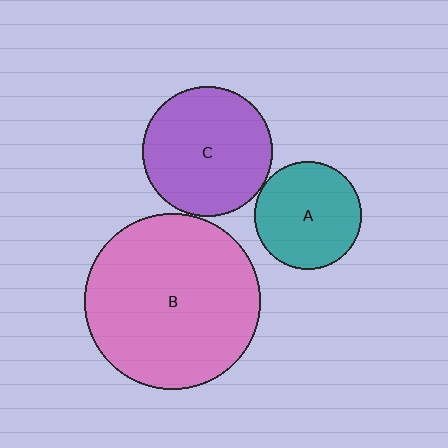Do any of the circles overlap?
No, none of the circles overlap.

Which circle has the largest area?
Circle B (pink).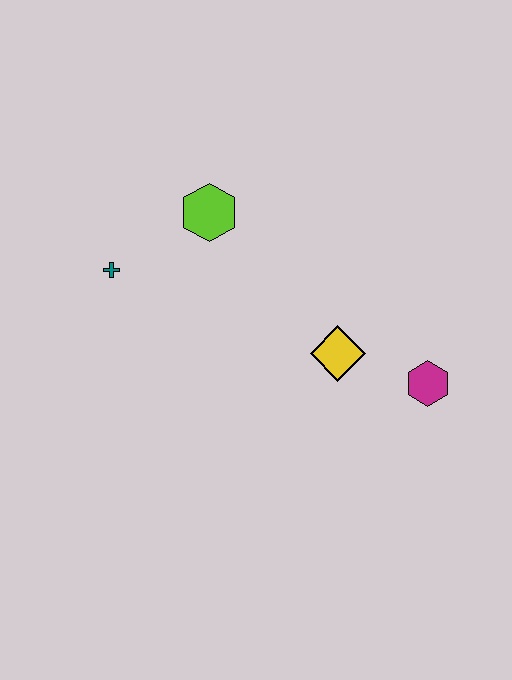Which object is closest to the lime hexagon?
The teal cross is closest to the lime hexagon.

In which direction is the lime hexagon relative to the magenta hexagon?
The lime hexagon is to the left of the magenta hexagon.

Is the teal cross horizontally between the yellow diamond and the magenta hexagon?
No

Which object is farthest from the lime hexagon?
The magenta hexagon is farthest from the lime hexagon.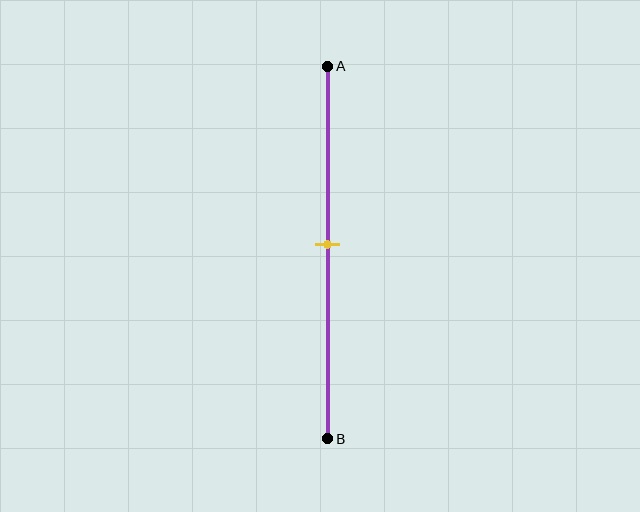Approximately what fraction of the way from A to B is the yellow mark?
The yellow mark is approximately 50% of the way from A to B.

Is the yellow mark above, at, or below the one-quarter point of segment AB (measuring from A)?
The yellow mark is below the one-quarter point of segment AB.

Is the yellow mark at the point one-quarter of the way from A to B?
No, the mark is at about 50% from A, not at the 25% one-quarter point.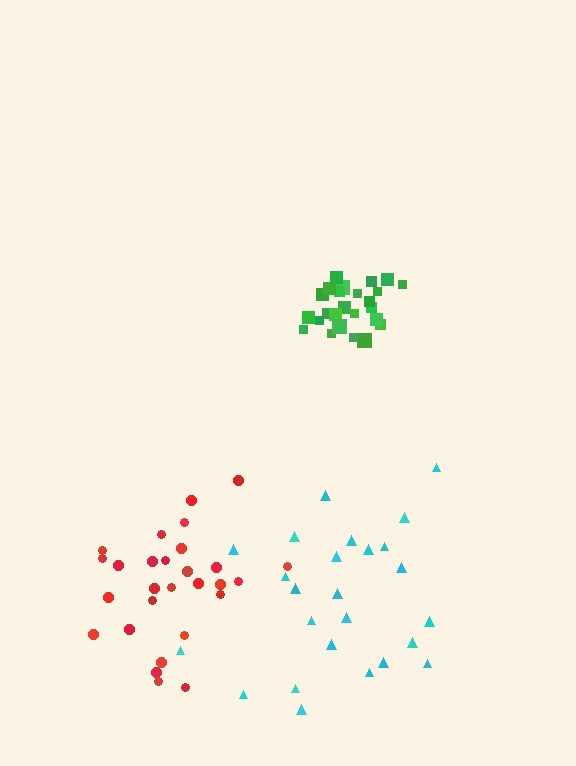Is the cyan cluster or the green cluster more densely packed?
Green.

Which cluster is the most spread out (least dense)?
Cyan.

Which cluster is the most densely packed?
Green.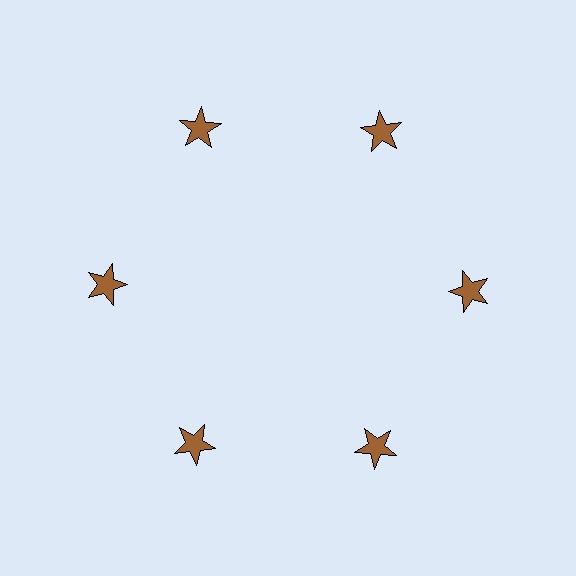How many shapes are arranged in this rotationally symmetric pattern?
There are 6 shapes, arranged in 6 groups of 1.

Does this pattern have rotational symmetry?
Yes, this pattern has 6-fold rotational symmetry. It looks the same after rotating 60 degrees around the center.